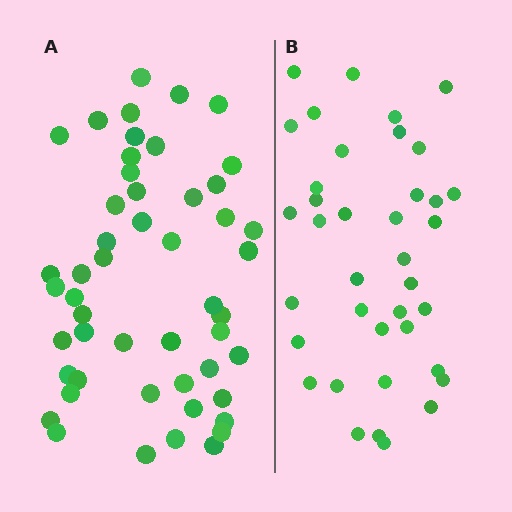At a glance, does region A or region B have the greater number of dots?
Region A (the left region) has more dots.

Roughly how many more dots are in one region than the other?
Region A has roughly 12 or so more dots than region B.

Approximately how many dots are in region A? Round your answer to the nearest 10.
About 50 dots.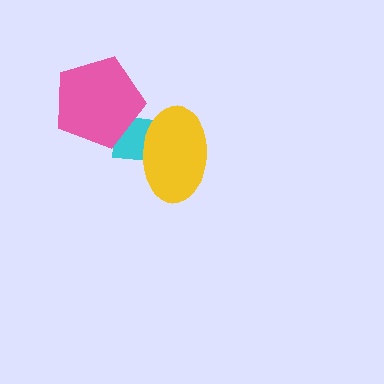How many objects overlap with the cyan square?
2 objects overlap with the cyan square.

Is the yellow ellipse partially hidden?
No, no other shape covers it.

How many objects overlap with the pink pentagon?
1 object overlaps with the pink pentagon.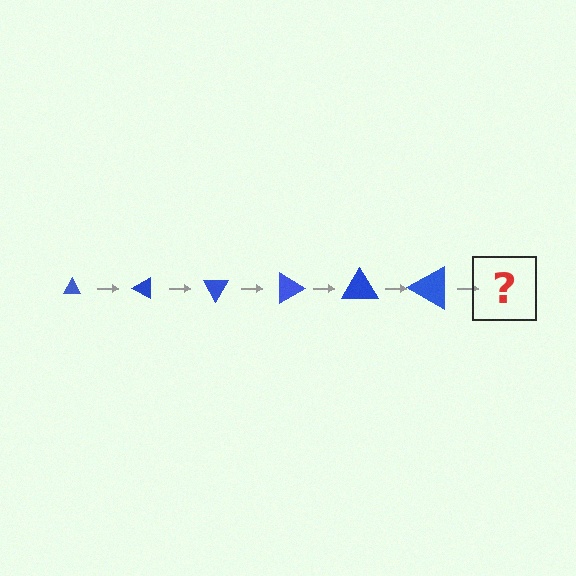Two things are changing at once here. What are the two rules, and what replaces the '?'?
The two rules are that the triangle grows larger each step and it rotates 30 degrees each step. The '?' should be a triangle, larger than the previous one and rotated 180 degrees from the start.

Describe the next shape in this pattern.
It should be a triangle, larger than the previous one and rotated 180 degrees from the start.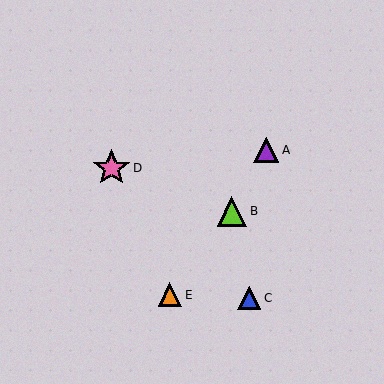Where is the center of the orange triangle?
The center of the orange triangle is at (170, 295).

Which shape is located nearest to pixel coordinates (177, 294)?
The orange triangle (labeled E) at (170, 295) is nearest to that location.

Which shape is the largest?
The pink star (labeled D) is the largest.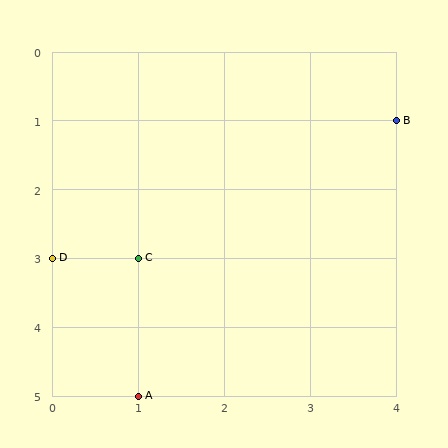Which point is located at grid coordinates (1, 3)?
Point C is at (1, 3).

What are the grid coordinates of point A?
Point A is at grid coordinates (1, 5).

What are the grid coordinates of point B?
Point B is at grid coordinates (4, 1).